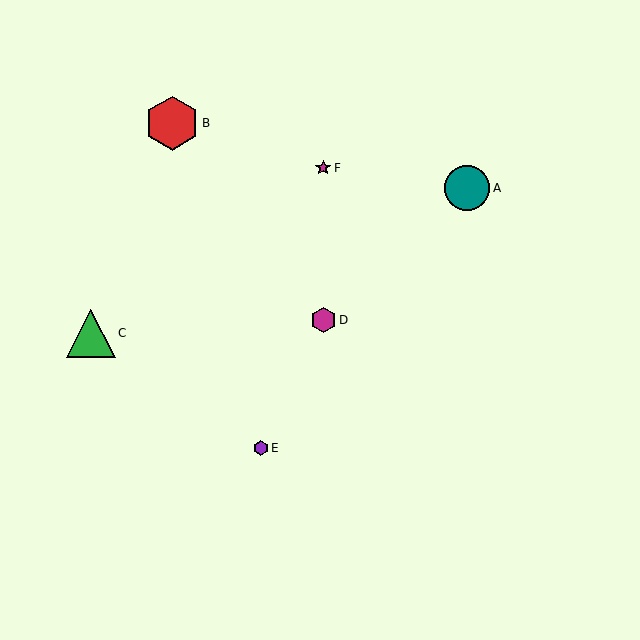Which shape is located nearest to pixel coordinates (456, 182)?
The teal circle (labeled A) at (467, 188) is nearest to that location.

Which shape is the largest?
The red hexagon (labeled B) is the largest.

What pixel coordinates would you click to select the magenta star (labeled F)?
Click at (323, 168) to select the magenta star F.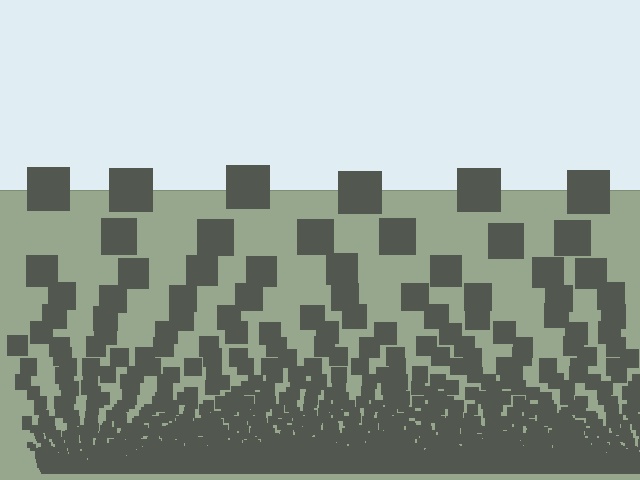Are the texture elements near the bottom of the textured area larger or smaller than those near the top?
Smaller. The gradient is inverted — elements near the bottom are smaller and denser.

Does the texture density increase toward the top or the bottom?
Density increases toward the bottom.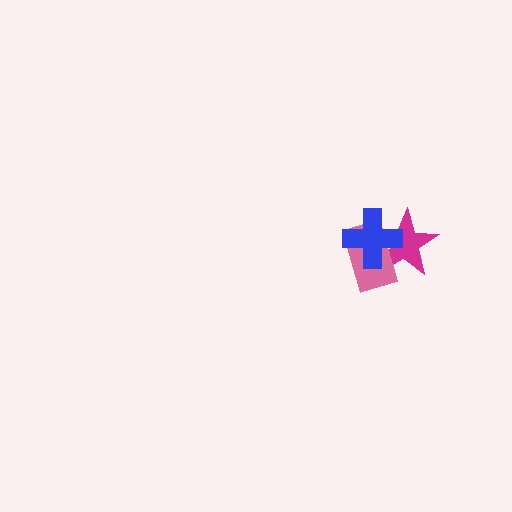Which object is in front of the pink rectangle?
The blue cross is in front of the pink rectangle.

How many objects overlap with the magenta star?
2 objects overlap with the magenta star.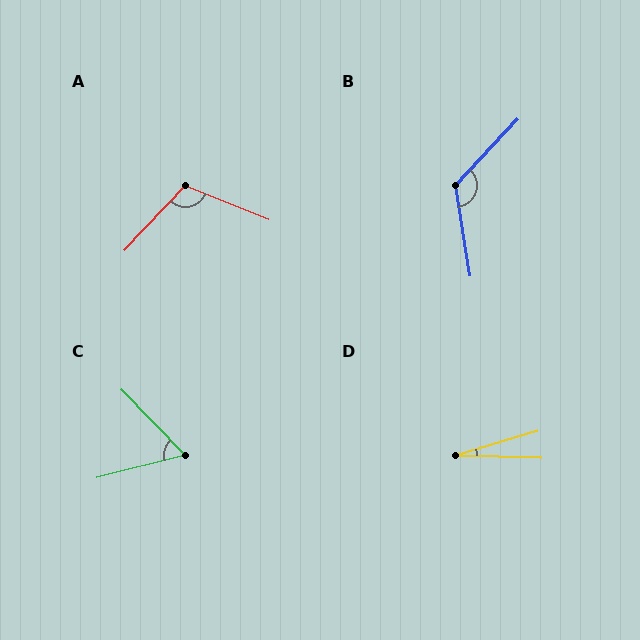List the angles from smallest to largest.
D (19°), C (60°), A (111°), B (128°).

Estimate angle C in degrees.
Approximately 60 degrees.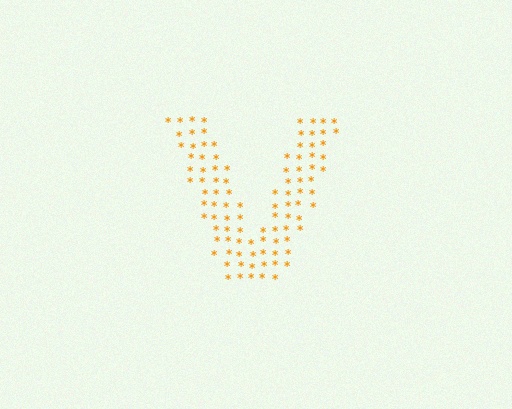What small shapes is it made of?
It is made of small asterisks.